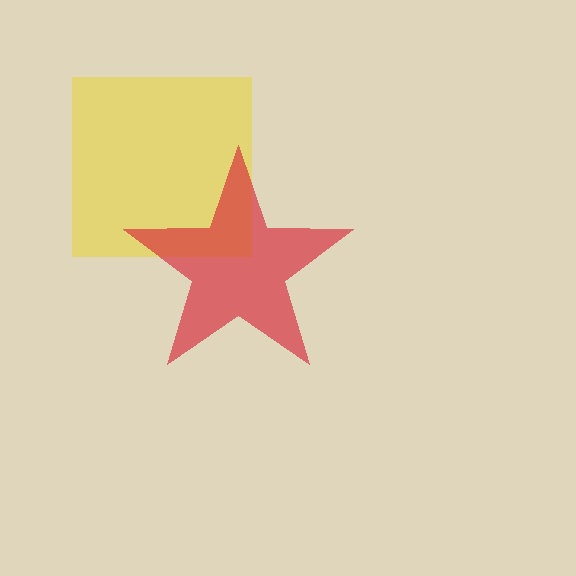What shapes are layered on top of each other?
The layered shapes are: a yellow square, a red star.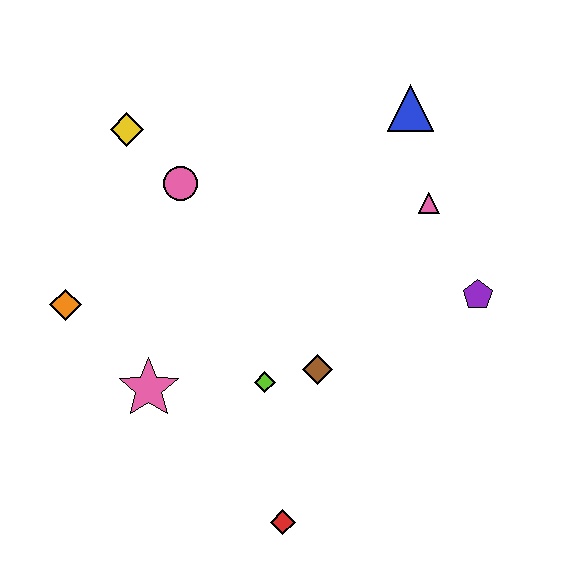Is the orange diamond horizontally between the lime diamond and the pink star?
No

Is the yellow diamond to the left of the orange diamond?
No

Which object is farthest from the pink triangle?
The orange diamond is farthest from the pink triangle.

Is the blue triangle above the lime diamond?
Yes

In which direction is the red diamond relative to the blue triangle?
The red diamond is below the blue triangle.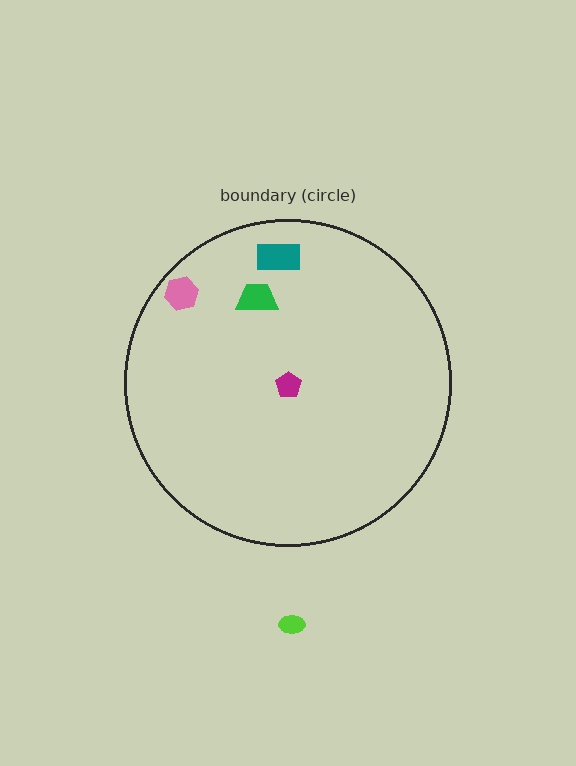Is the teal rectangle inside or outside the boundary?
Inside.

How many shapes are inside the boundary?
4 inside, 1 outside.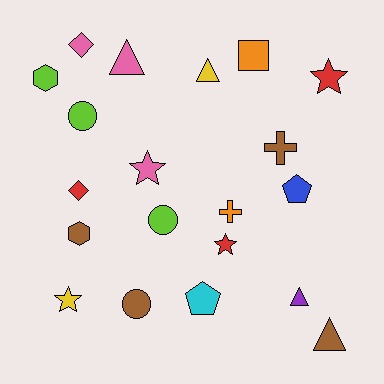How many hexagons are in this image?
There are 2 hexagons.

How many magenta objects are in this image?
There are no magenta objects.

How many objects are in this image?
There are 20 objects.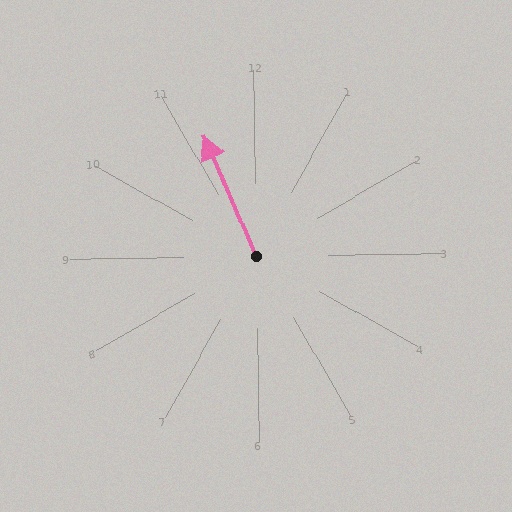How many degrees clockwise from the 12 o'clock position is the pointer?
Approximately 337 degrees.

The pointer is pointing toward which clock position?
Roughly 11 o'clock.